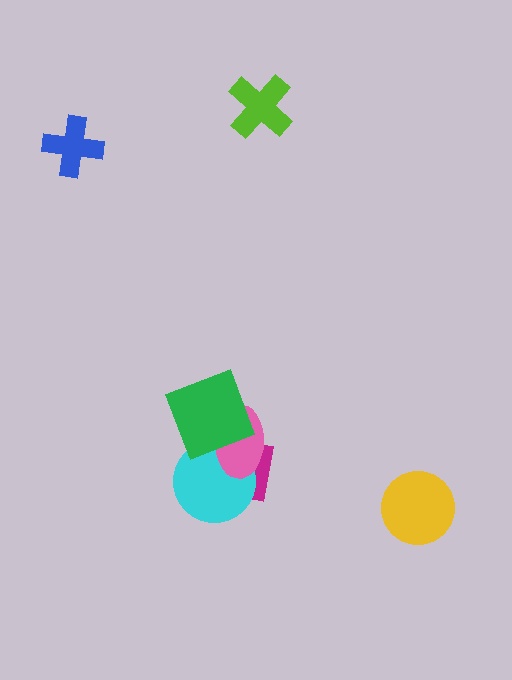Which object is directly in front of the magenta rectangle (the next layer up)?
The cyan circle is directly in front of the magenta rectangle.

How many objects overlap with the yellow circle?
0 objects overlap with the yellow circle.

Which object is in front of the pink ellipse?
The green square is in front of the pink ellipse.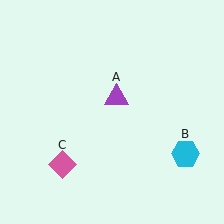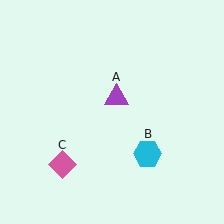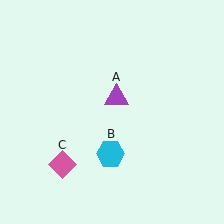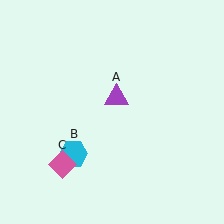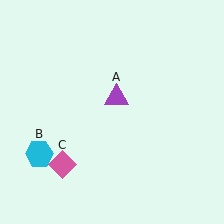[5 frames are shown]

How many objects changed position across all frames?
1 object changed position: cyan hexagon (object B).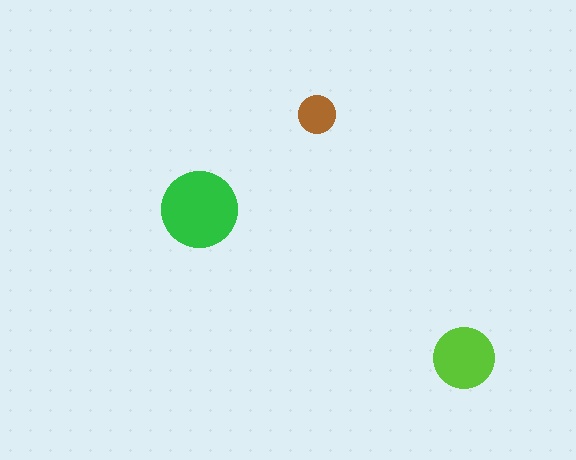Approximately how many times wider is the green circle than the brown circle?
About 2 times wider.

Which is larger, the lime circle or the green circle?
The green one.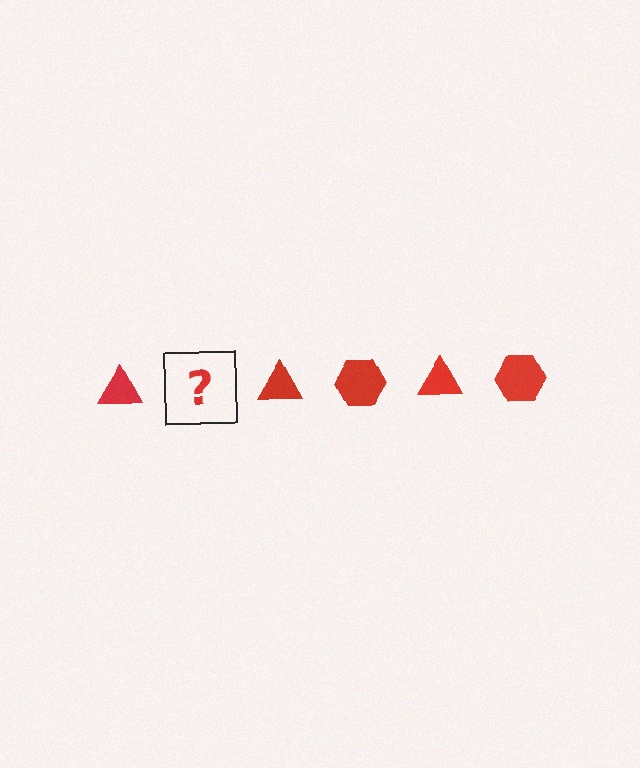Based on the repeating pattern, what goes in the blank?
The blank should be a red hexagon.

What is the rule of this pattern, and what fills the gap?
The rule is that the pattern cycles through triangle, hexagon shapes in red. The gap should be filled with a red hexagon.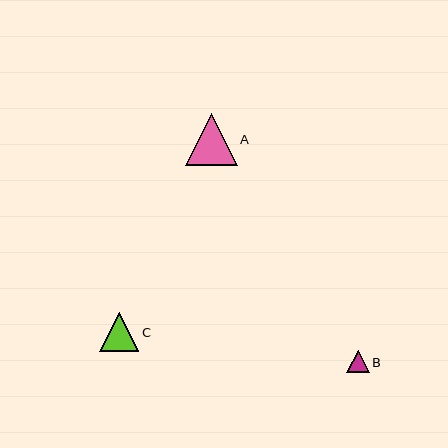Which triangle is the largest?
Triangle A is the largest with a size of approximately 52 pixels.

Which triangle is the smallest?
Triangle B is the smallest with a size of approximately 22 pixels.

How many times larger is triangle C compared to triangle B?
Triangle C is approximately 1.8 times the size of triangle B.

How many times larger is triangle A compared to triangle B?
Triangle A is approximately 2.3 times the size of triangle B.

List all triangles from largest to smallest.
From largest to smallest: A, C, B.